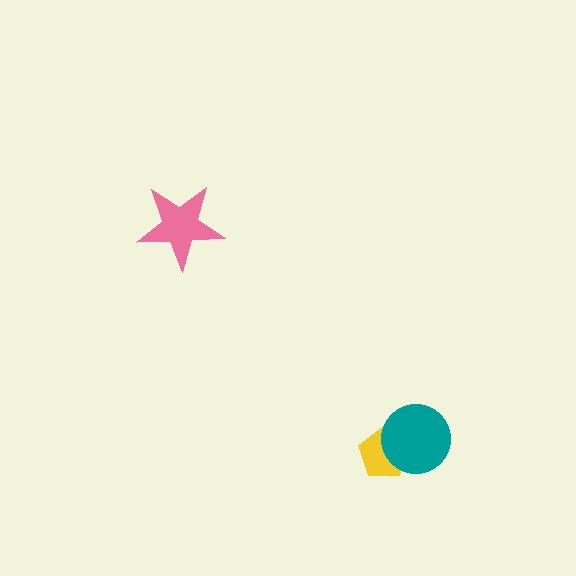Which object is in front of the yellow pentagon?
The teal circle is in front of the yellow pentagon.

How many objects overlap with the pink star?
0 objects overlap with the pink star.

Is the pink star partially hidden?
No, no other shape covers it.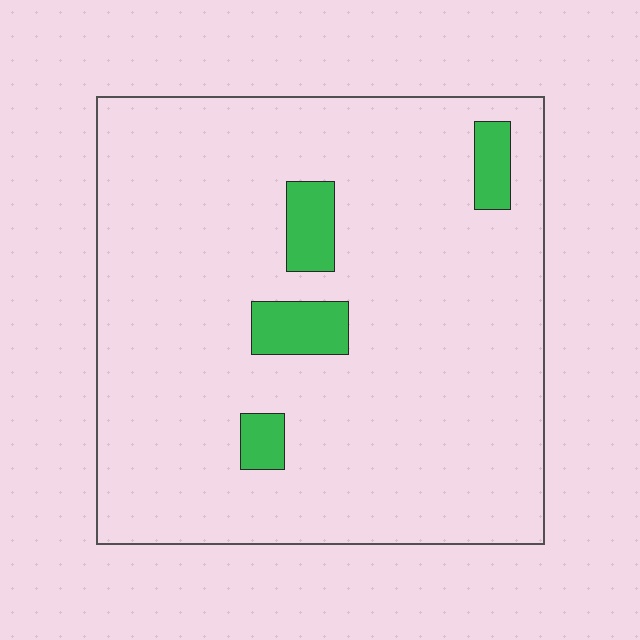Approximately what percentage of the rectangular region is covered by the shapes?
Approximately 10%.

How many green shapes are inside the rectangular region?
4.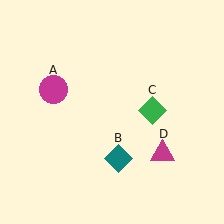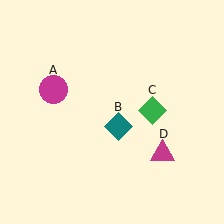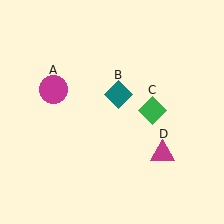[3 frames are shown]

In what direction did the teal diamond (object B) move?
The teal diamond (object B) moved up.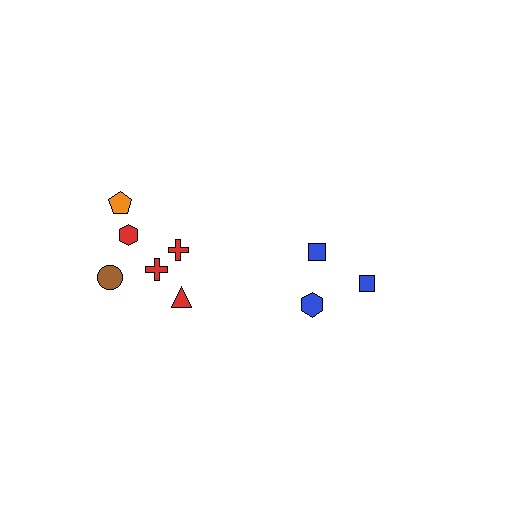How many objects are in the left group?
There are 6 objects.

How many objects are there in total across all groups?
There are 9 objects.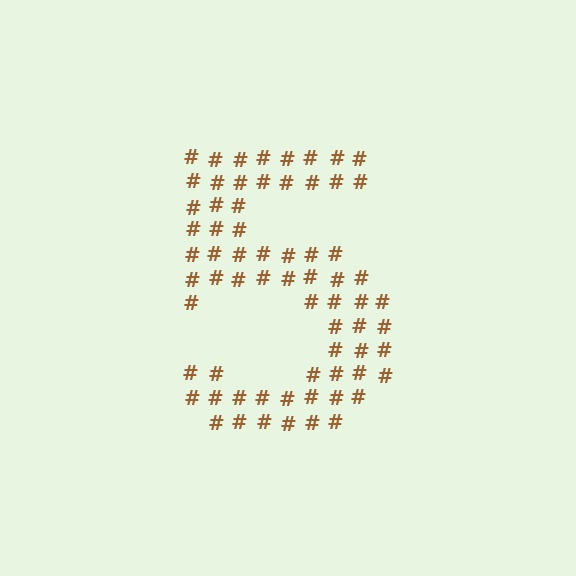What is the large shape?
The large shape is the digit 5.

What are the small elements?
The small elements are hash symbols.